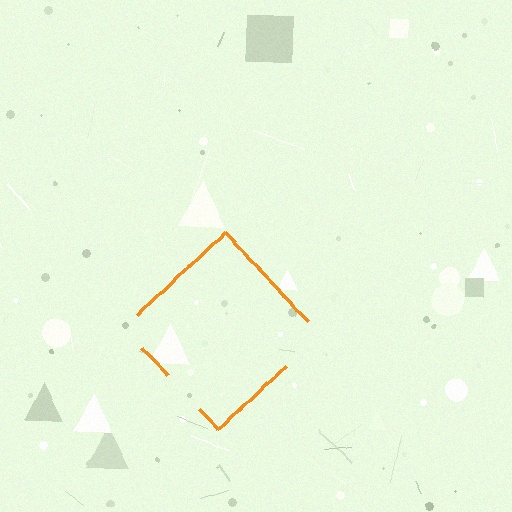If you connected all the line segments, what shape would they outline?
They would outline a diamond.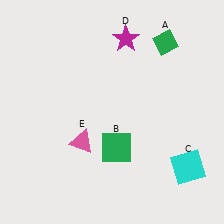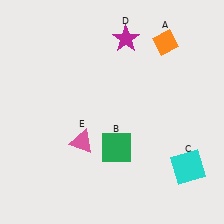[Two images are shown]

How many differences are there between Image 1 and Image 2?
There is 1 difference between the two images.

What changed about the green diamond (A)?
In Image 1, A is green. In Image 2, it changed to orange.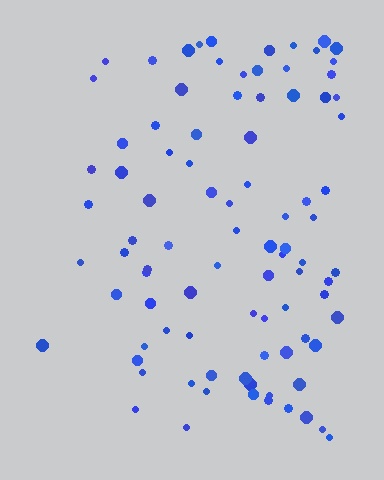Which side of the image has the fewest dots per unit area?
The left.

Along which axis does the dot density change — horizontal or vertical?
Horizontal.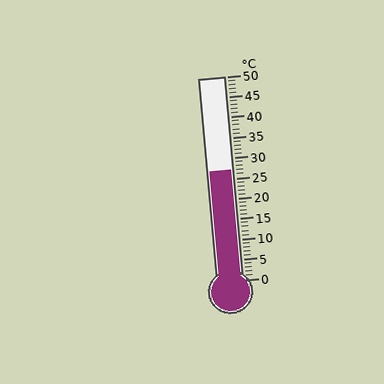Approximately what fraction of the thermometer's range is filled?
The thermometer is filled to approximately 55% of its range.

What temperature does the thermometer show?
The thermometer shows approximately 27°C.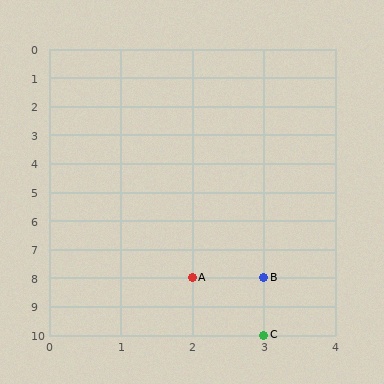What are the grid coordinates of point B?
Point B is at grid coordinates (3, 8).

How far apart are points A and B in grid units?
Points A and B are 1 column apart.